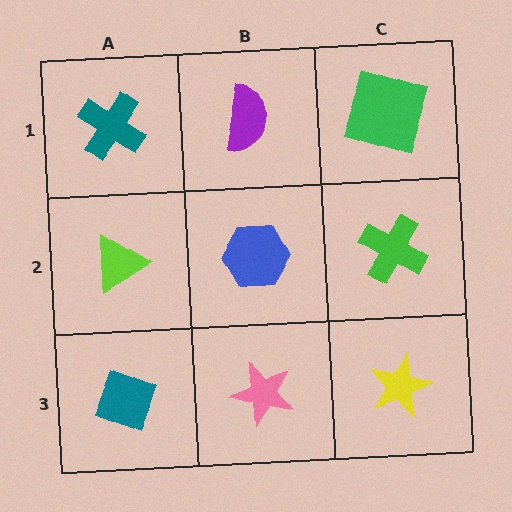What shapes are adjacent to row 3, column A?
A lime triangle (row 2, column A), a pink star (row 3, column B).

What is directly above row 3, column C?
A green cross.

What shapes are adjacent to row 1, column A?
A lime triangle (row 2, column A), a purple semicircle (row 1, column B).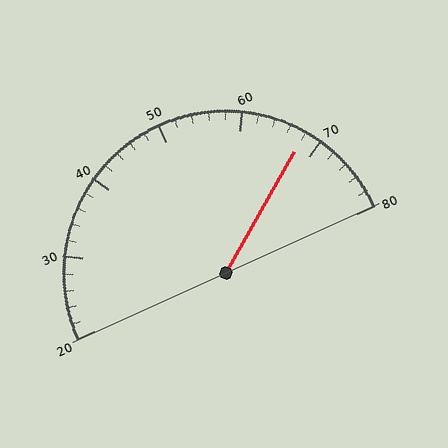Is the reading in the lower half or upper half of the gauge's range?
The reading is in the upper half of the range (20 to 80).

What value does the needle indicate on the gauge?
The needle indicates approximately 68.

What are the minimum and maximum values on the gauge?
The gauge ranges from 20 to 80.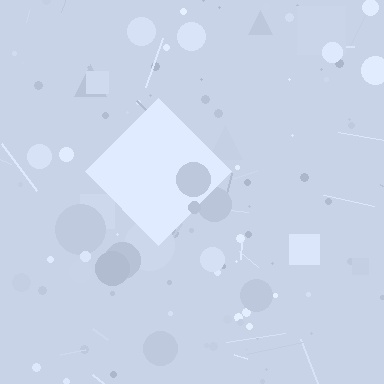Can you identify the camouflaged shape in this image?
The camouflaged shape is a diamond.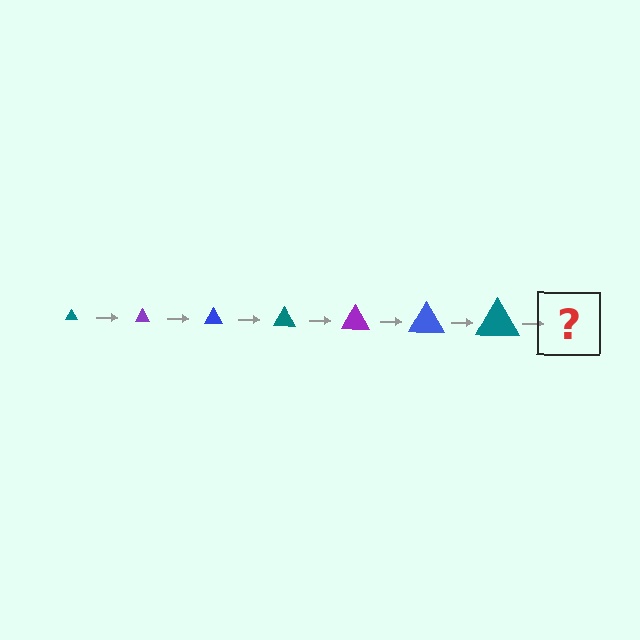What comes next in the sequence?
The next element should be a purple triangle, larger than the previous one.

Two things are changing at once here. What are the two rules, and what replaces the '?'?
The two rules are that the triangle grows larger each step and the color cycles through teal, purple, and blue. The '?' should be a purple triangle, larger than the previous one.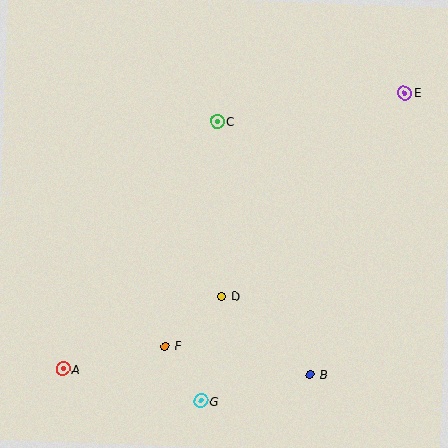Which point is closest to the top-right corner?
Point E is closest to the top-right corner.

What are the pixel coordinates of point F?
Point F is at (165, 346).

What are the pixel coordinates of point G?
Point G is at (201, 401).